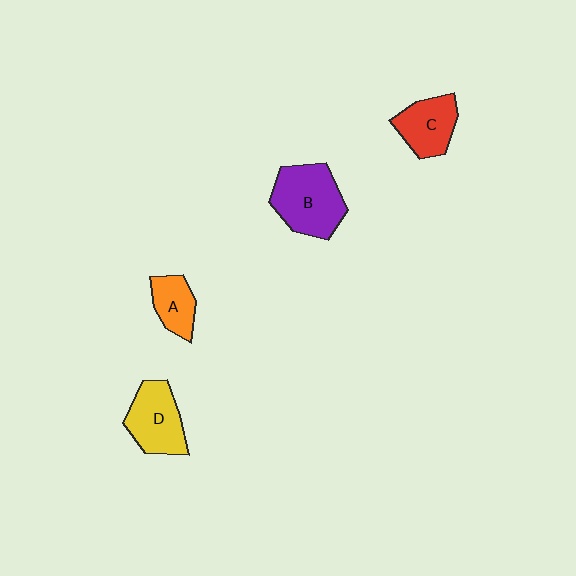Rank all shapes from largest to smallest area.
From largest to smallest: B (purple), D (yellow), C (red), A (orange).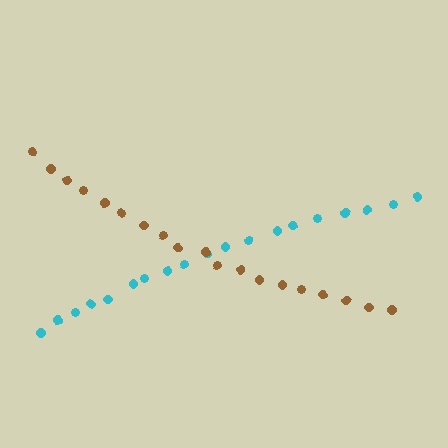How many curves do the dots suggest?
There are 2 distinct paths.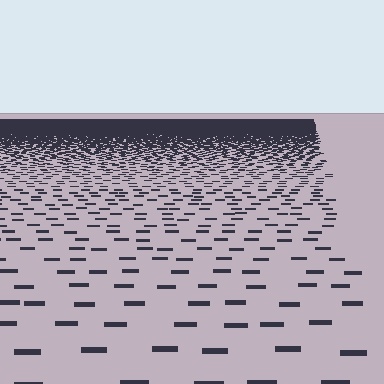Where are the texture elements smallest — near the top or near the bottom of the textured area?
Near the top.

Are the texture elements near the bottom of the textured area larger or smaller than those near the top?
Larger. Near the bottom, elements are closer to the viewer and appear at a bigger on-screen size.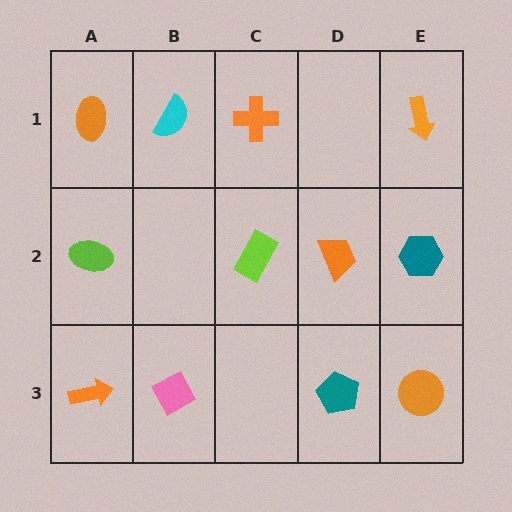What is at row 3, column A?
An orange arrow.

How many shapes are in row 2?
4 shapes.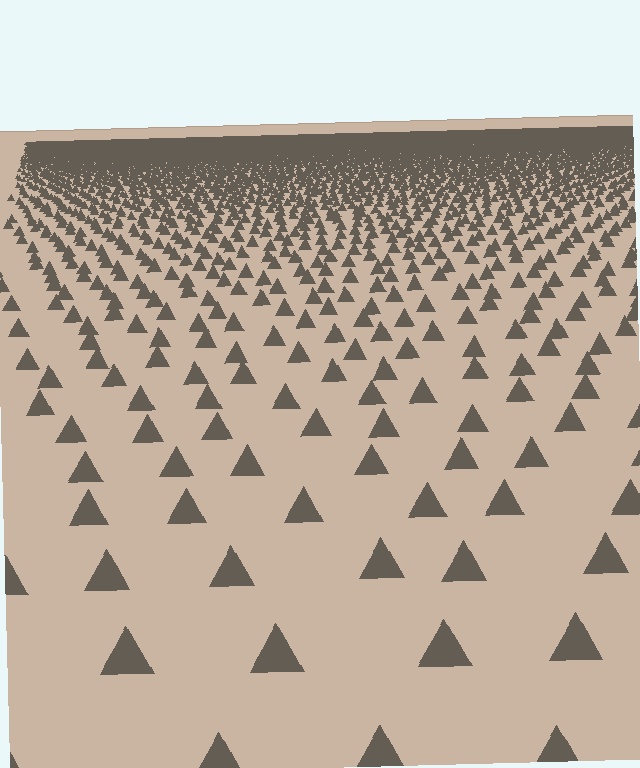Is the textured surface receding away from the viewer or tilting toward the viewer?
The surface is receding away from the viewer. Texture elements get smaller and denser toward the top.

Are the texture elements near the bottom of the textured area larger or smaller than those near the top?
Larger. Near the bottom, elements are closer to the viewer and appear at a bigger on-screen size.